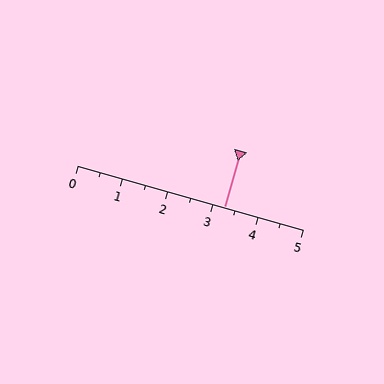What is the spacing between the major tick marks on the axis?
The major ticks are spaced 1 apart.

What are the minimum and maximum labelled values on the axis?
The axis runs from 0 to 5.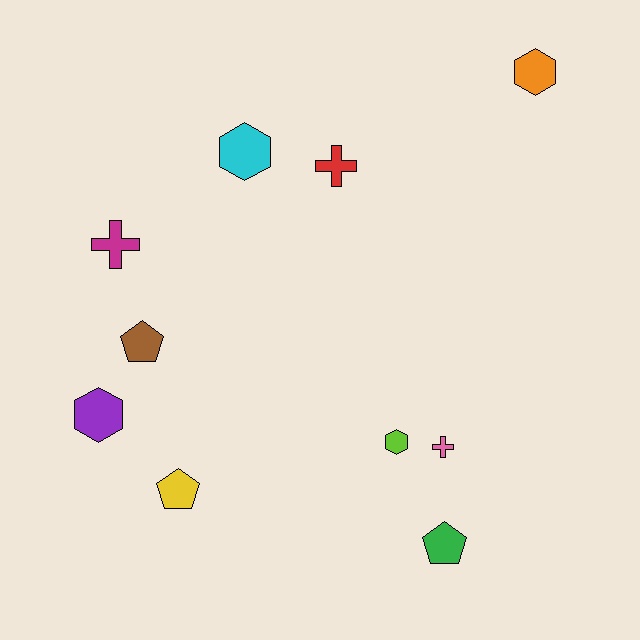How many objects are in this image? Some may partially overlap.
There are 10 objects.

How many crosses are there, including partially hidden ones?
There are 3 crosses.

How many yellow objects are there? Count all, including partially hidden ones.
There is 1 yellow object.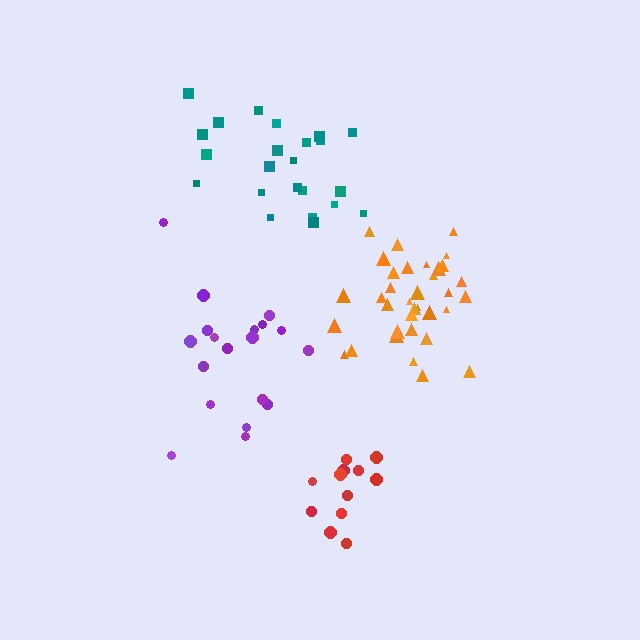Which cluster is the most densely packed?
Orange.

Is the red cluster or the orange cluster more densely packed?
Orange.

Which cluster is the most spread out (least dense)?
Purple.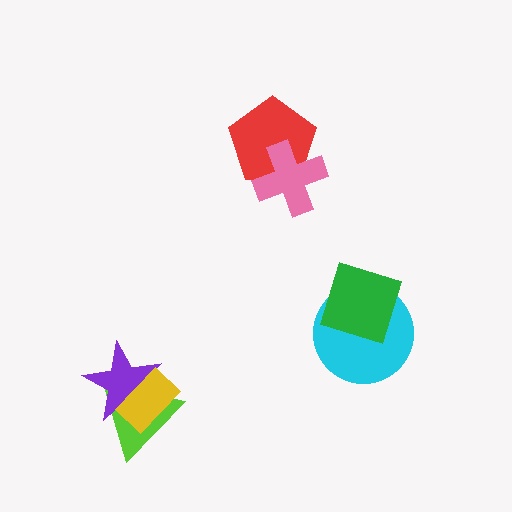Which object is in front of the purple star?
The yellow rectangle is in front of the purple star.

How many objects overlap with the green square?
1 object overlaps with the green square.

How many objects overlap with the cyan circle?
1 object overlaps with the cyan circle.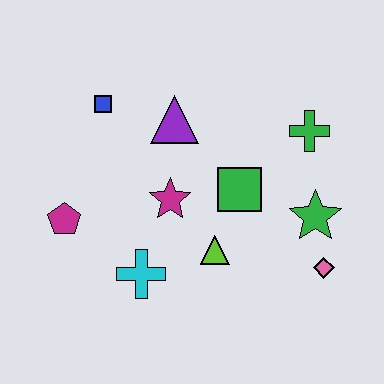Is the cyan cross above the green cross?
No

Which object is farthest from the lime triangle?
The blue square is farthest from the lime triangle.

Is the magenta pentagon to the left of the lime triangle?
Yes